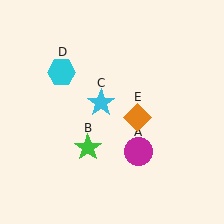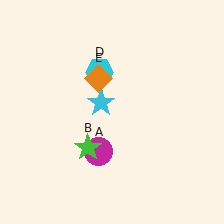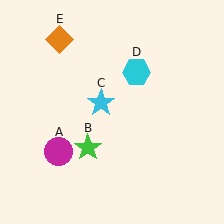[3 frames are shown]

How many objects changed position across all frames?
3 objects changed position: magenta circle (object A), cyan hexagon (object D), orange diamond (object E).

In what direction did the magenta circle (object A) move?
The magenta circle (object A) moved left.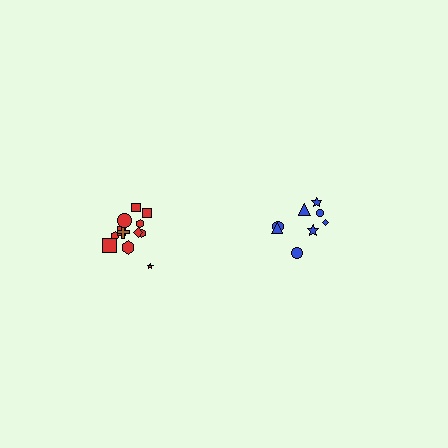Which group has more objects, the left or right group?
The left group.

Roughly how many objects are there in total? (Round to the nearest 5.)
Roughly 20 objects in total.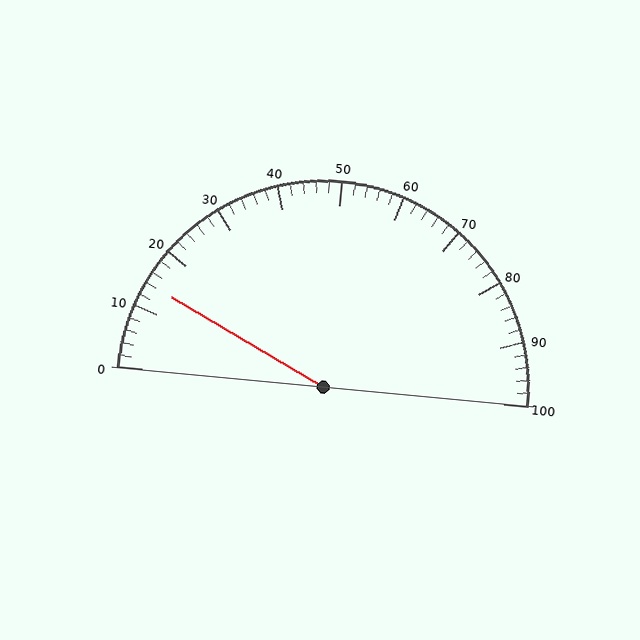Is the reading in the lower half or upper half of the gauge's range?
The reading is in the lower half of the range (0 to 100).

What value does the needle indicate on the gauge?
The needle indicates approximately 14.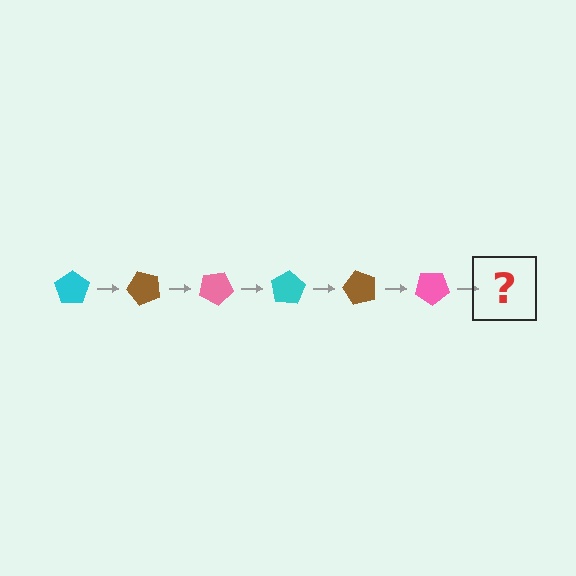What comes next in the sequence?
The next element should be a cyan pentagon, rotated 300 degrees from the start.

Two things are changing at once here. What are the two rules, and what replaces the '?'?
The two rules are that it rotates 50 degrees each step and the color cycles through cyan, brown, and pink. The '?' should be a cyan pentagon, rotated 300 degrees from the start.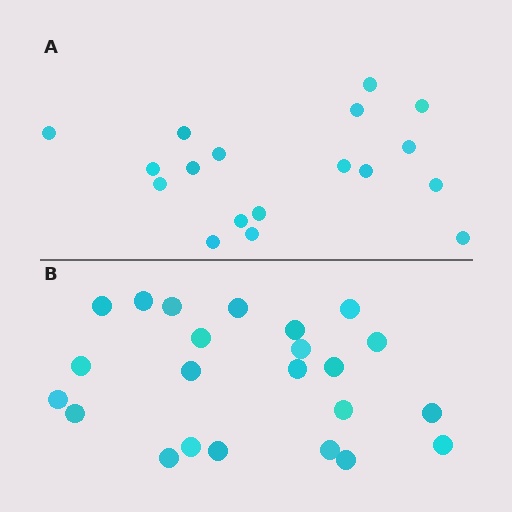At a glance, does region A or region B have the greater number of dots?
Region B (the bottom region) has more dots.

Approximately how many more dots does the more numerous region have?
Region B has about 5 more dots than region A.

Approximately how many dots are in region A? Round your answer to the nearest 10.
About 20 dots. (The exact count is 18, which rounds to 20.)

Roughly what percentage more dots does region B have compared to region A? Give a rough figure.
About 30% more.